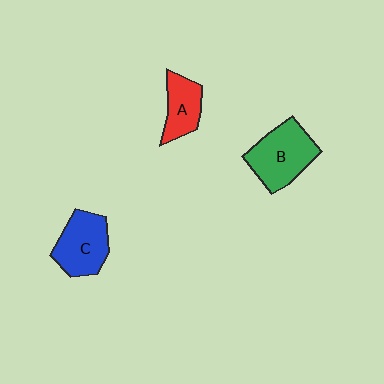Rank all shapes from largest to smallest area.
From largest to smallest: B (green), C (blue), A (red).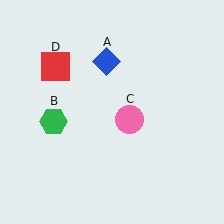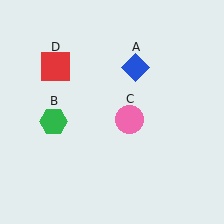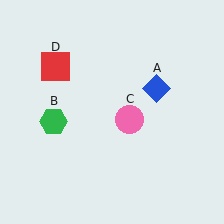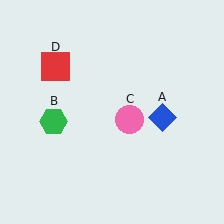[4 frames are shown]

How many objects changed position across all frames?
1 object changed position: blue diamond (object A).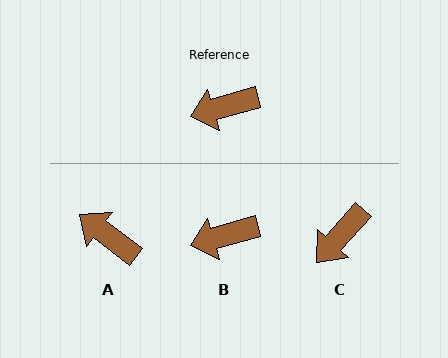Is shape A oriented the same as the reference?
No, it is off by about 53 degrees.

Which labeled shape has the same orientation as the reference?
B.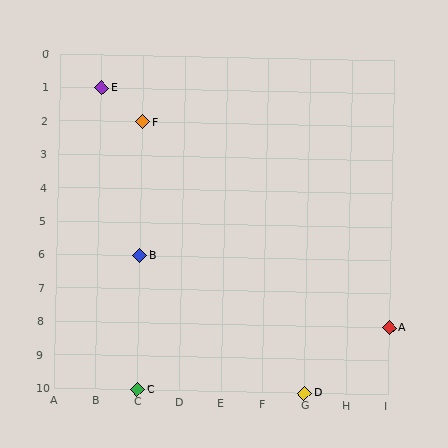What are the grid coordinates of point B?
Point B is at grid coordinates (C, 6).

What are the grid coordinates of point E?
Point E is at grid coordinates (B, 1).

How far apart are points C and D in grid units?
Points C and D are 4 columns apart.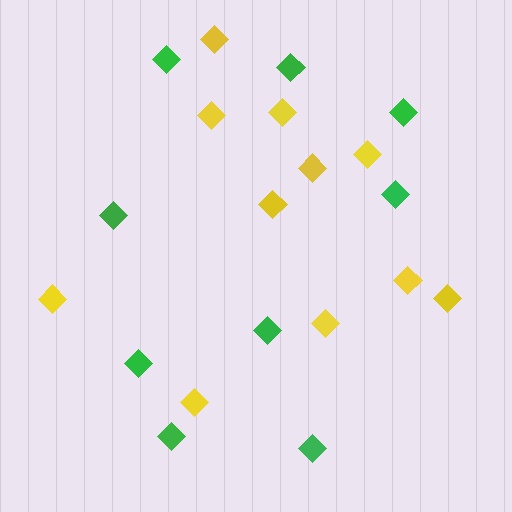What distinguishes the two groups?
There are 2 groups: one group of yellow diamonds (11) and one group of green diamonds (9).